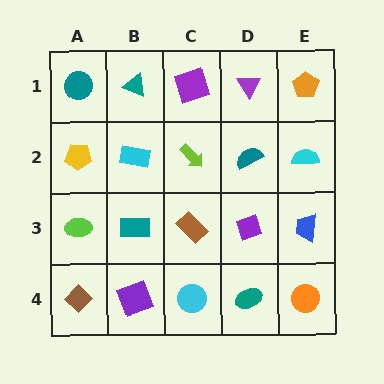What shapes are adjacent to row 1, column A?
A yellow pentagon (row 2, column A), a teal triangle (row 1, column B).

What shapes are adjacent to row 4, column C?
A brown rectangle (row 3, column C), a purple square (row 4, column B), a teal ellipse (row 4, column D).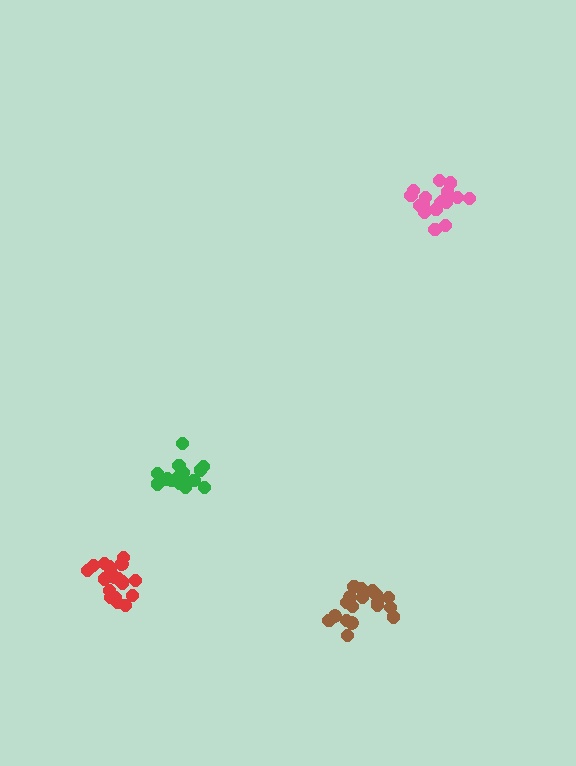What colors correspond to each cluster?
The clusters are colored: red, brown, green, pink.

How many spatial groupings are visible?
There are 4 spatial groupings.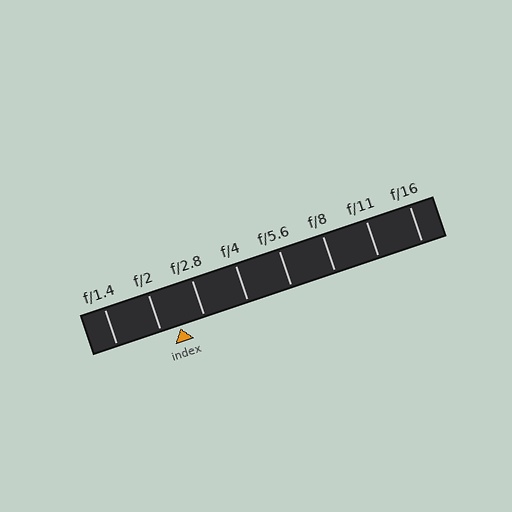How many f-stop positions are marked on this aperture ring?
There are 8 f-stop positions marked.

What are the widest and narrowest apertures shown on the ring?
The widest aperture shown is f/1.4 and the narrowest is f/16.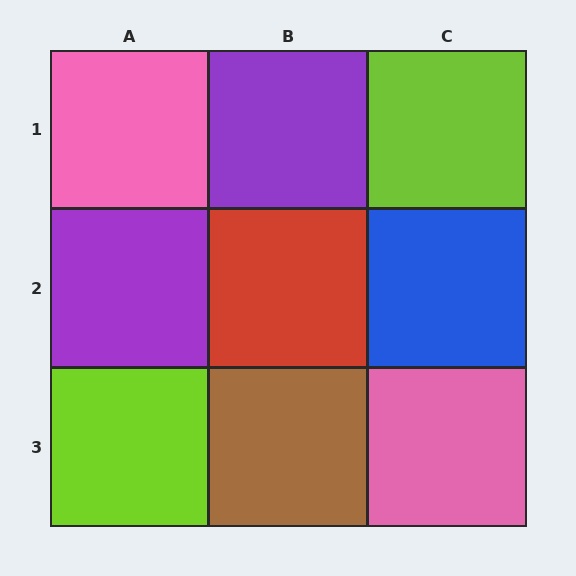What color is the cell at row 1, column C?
Lime.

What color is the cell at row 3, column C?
Pink.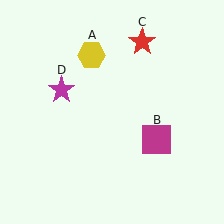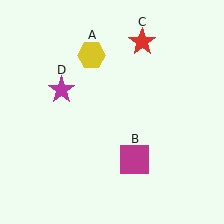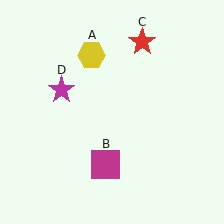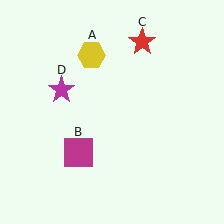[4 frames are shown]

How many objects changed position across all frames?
1 object changed position: magenta square (object B).